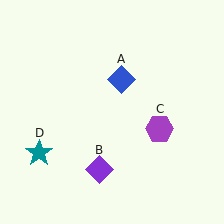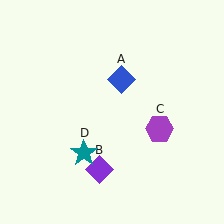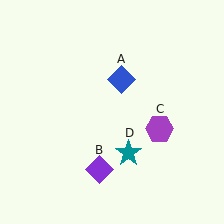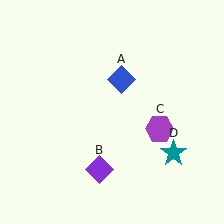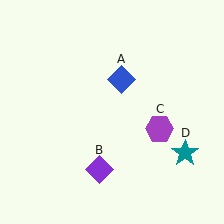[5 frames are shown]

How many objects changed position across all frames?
1 object changed position: teal star (object D).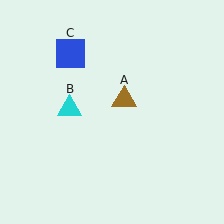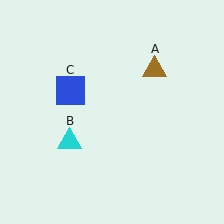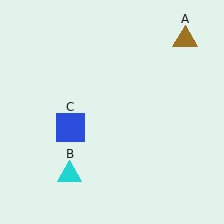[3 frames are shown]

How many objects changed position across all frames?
3 objects changed position: brown triangle (object A), cyan triangle (object B), blue square (object C).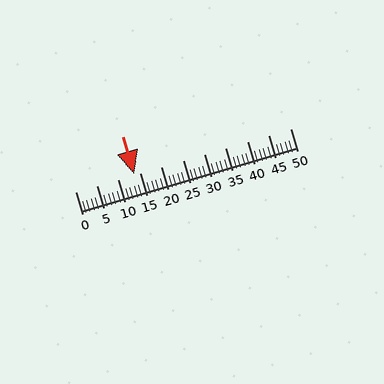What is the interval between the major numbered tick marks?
The major tick marks are spaced 5 units apart.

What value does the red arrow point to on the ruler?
The red arrow points to approximately 14.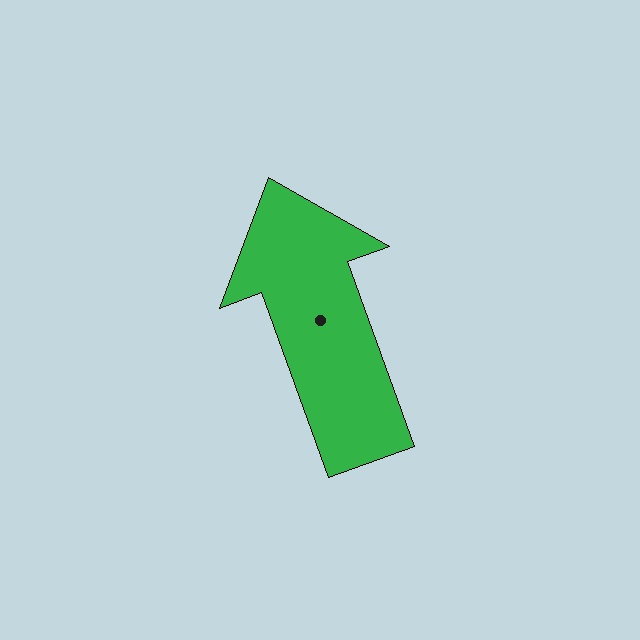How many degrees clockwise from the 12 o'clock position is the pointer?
Approximately 340 degrees.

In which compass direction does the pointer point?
North.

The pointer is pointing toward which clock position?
Roughly 11 o'clock.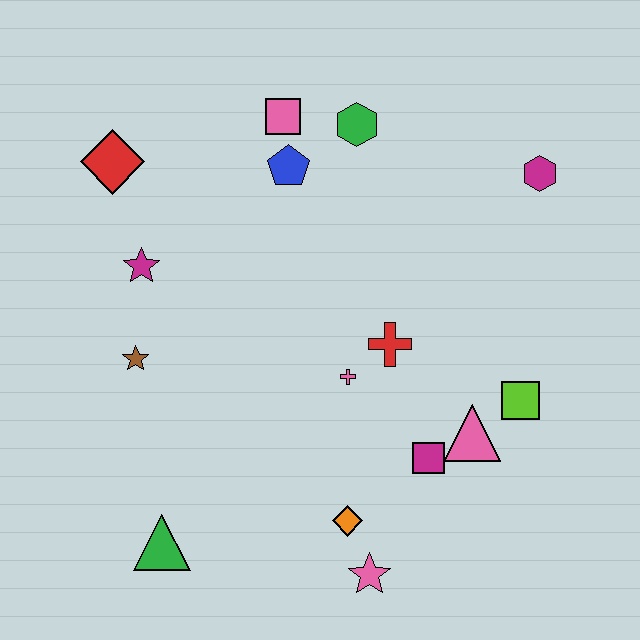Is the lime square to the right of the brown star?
Yes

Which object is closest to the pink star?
The orange diamond is closest to the pink star.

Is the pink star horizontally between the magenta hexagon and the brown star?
Yes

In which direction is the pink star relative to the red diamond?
The pink star is below the red diamond.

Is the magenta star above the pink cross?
Yes